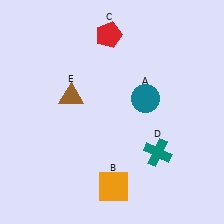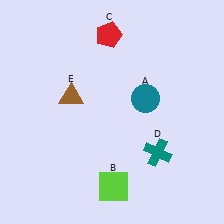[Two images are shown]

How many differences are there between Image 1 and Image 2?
There is 1 difference between the two images.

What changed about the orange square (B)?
In Image 1, B is orange. In Image 2, it changed to lime.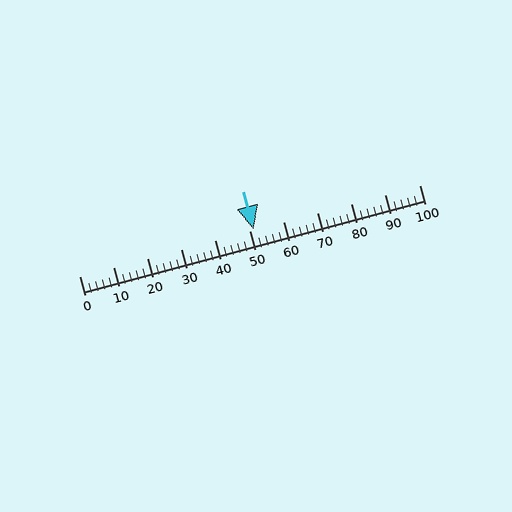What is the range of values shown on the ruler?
The ruler shows values from 0 to 100.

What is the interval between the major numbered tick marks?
The major tick marks are spaced 10 units apart.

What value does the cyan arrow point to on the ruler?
The cyan arrow points to approximately 51.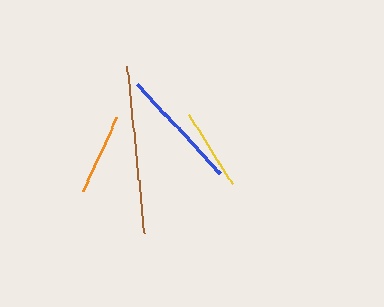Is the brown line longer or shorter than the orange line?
The brown line is longer than the orange line.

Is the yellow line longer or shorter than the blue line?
The blue line is longer than the yellow line.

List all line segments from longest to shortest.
From longest to shortest: brown, blue, yellow, orange.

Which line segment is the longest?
The brown line is the longest at approximately 167 pixels.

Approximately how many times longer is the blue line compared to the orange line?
The blue line is approximately 1.5 times the length of the orange line.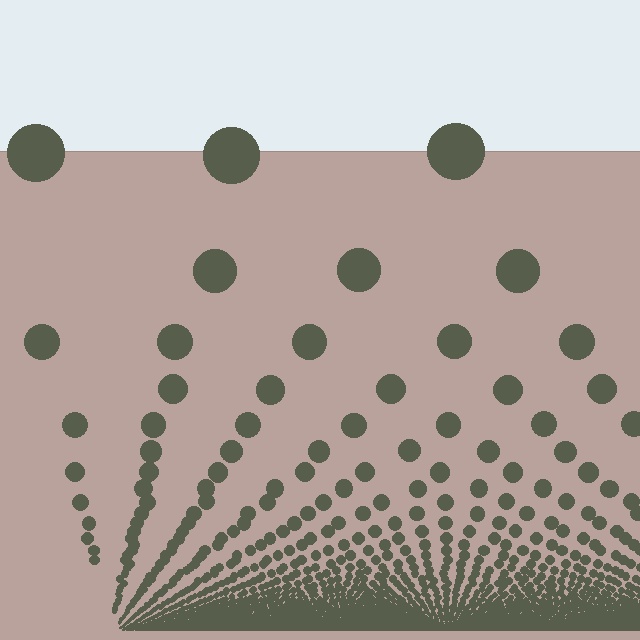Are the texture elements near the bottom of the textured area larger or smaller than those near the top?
Smaller. The gradient is inverted — elements near the bottom are smaller and denser.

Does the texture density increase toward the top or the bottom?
Density increases toward the bottom.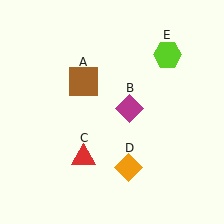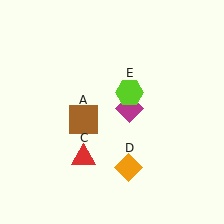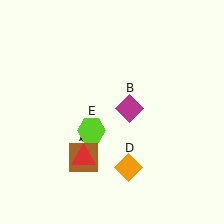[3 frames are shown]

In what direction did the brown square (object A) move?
The brown square (object A) moved down.